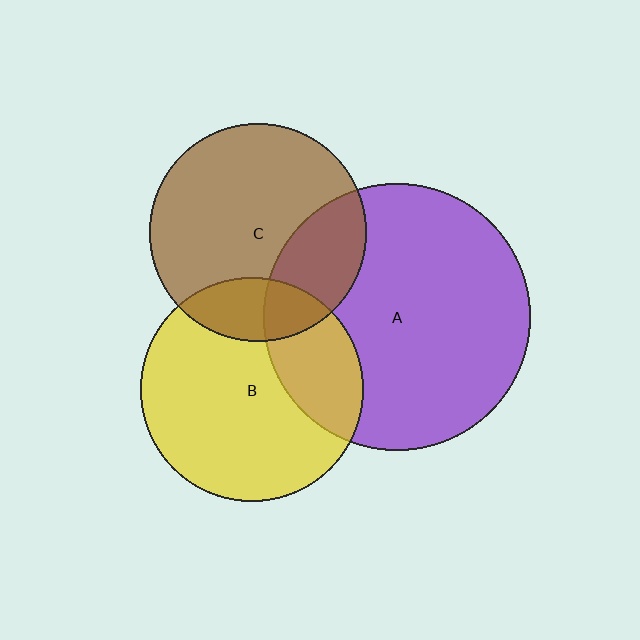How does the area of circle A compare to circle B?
Approximately 1.4 times.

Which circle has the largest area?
Circle A (purple).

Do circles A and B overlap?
Yes.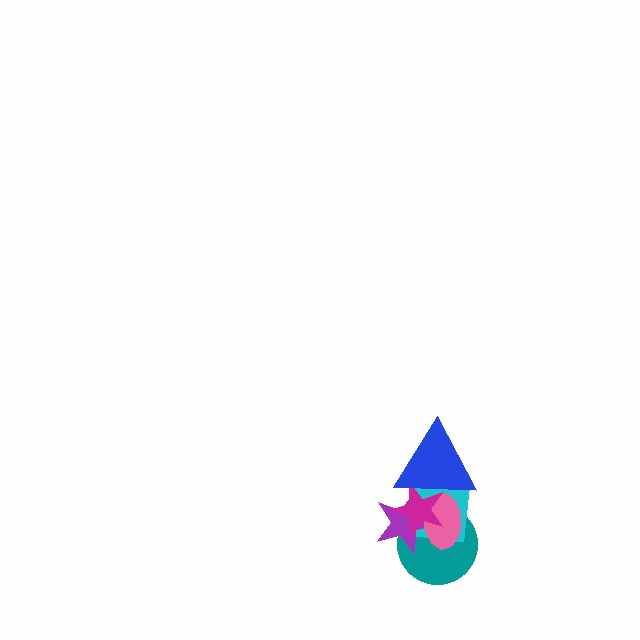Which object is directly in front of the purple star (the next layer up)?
The pink ellipse is directly in front of the purple star.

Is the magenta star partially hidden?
Yes, it is partially covered by another shape.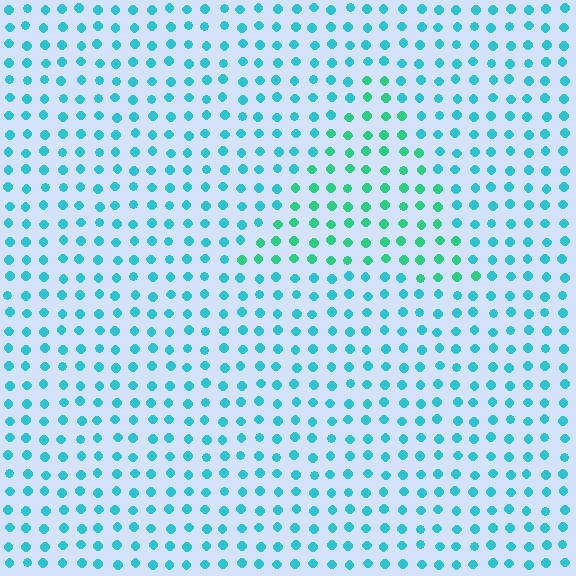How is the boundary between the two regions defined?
The boundary is defined purely by a slight shift in hue (about 31 degrees). Spacing, size, and orientation are identical on both sides.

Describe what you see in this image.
The image is filled with small cyan elements in a uniform arrangement. A triangle-shaped region is visible where the elements are tinted to a slightly different hue, forming a subtle color boundary.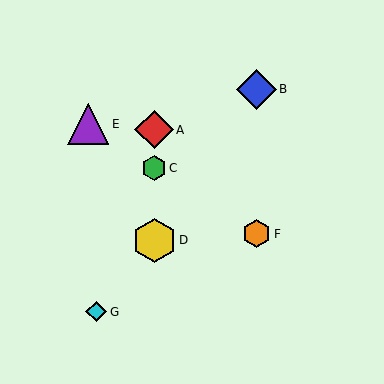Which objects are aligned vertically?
Objects A, C, D are aligned vertically.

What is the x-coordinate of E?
Object E is at x≈88.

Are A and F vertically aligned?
No, A is at x≈154 and F is at x≈257.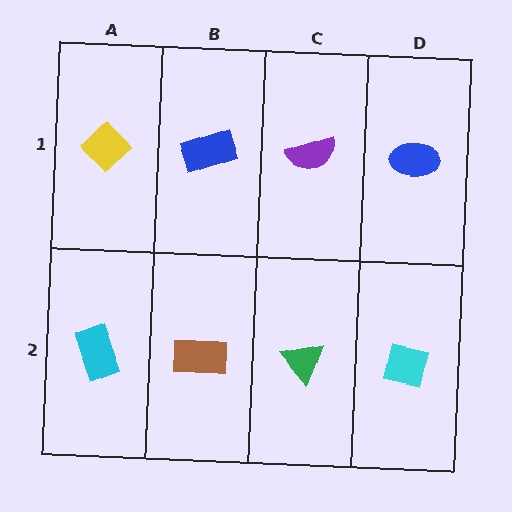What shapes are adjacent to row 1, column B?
A brown rectangle (row 2, column B), a yellow diamond (row 1, column A), a purple semicircle (row 1, column C).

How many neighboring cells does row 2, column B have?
3.